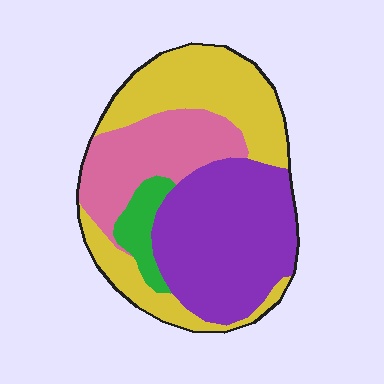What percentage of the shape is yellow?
Yellow takes up about one third (1/3) of the shape.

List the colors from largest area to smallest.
From largest to smallest: purple, yellow, pink, green.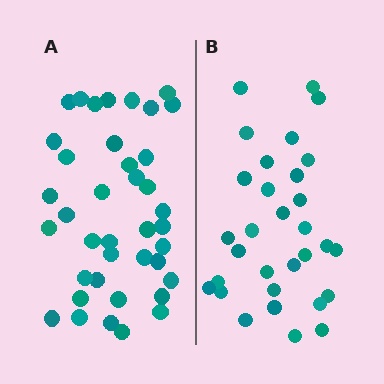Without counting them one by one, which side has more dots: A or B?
Region A (the left region) has more dots.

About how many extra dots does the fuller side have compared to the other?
Region A has roughly 8 or so more dots than region B.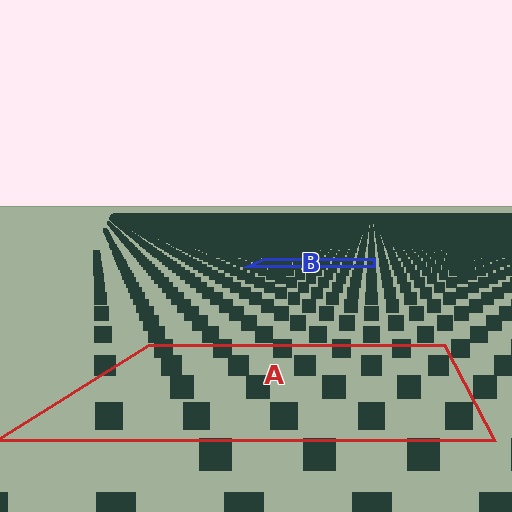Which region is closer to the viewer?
Region A is closer. The texture elements there are larger and more spread out.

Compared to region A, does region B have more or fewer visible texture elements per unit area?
Region B has more texture elements per unit area — they are packed more densely because it is farther away.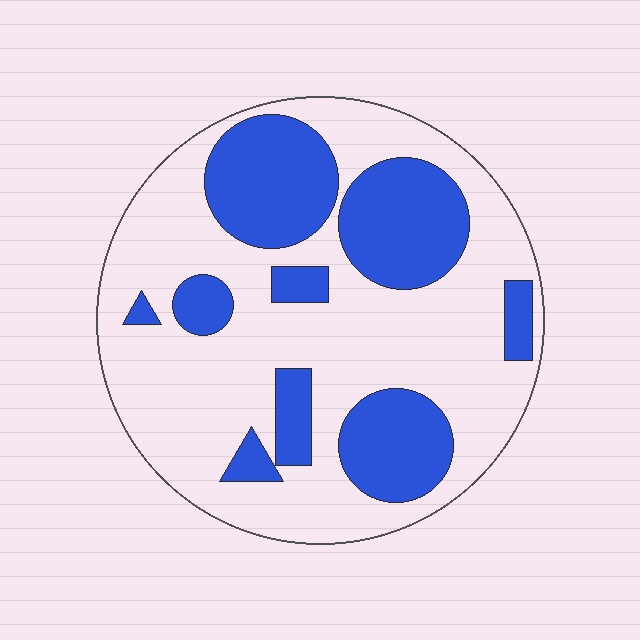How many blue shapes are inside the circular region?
9.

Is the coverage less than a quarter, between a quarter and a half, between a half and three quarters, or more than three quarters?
Between a quarter and a half.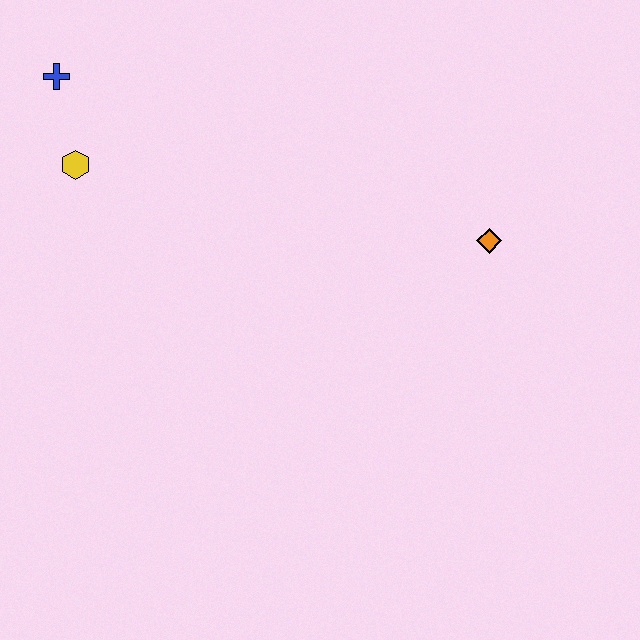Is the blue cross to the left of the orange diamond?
Yes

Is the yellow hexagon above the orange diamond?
Yes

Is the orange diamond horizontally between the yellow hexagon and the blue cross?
No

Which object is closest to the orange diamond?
The yellow hexagon is closest to the orange diamond.